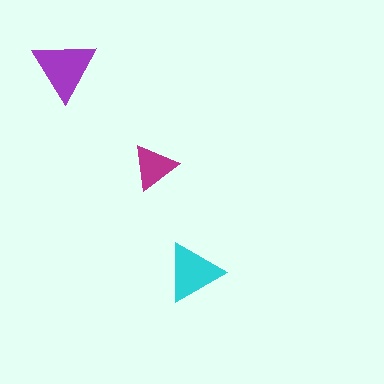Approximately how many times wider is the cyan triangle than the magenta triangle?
About 1.5 times wider.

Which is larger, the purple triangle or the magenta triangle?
The purple one.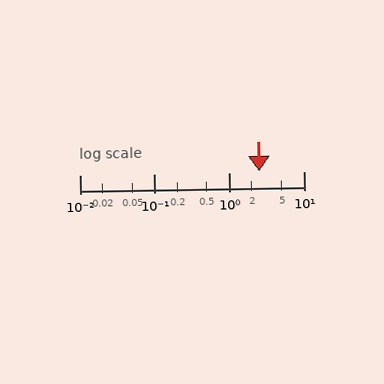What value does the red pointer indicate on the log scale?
The pointer indicates approximately 2.5.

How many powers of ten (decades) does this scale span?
The scale spans 3 decades, from 0.01 to 10.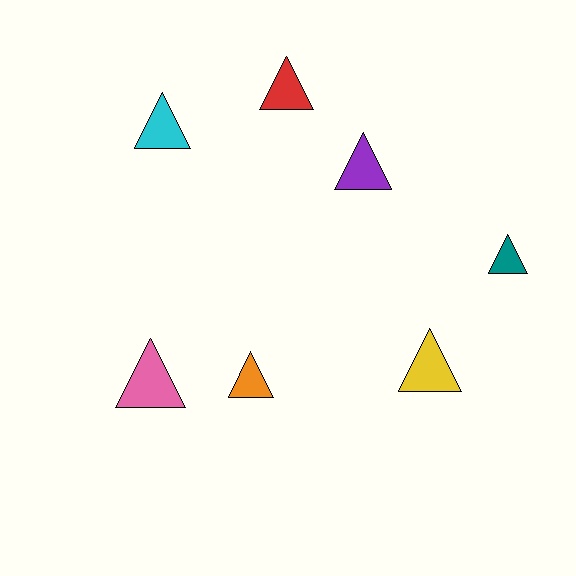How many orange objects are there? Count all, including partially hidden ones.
There is 1 orange object.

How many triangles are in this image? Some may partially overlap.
There are 7 triangles.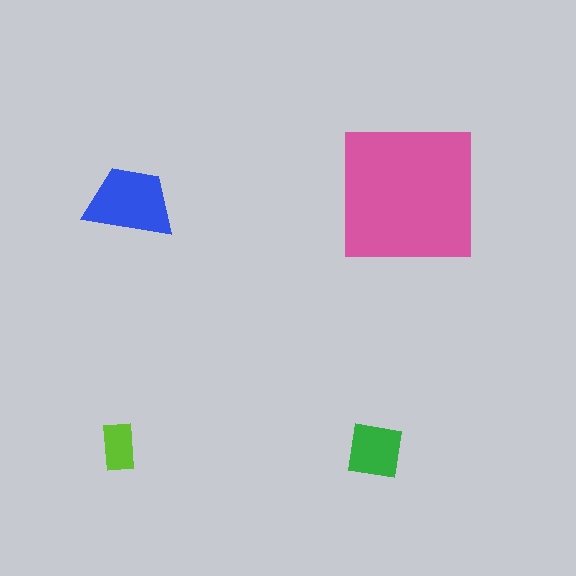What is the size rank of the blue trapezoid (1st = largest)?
2nd.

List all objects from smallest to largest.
The lime rectangle, the green square, the blue trapezoid, the pink square.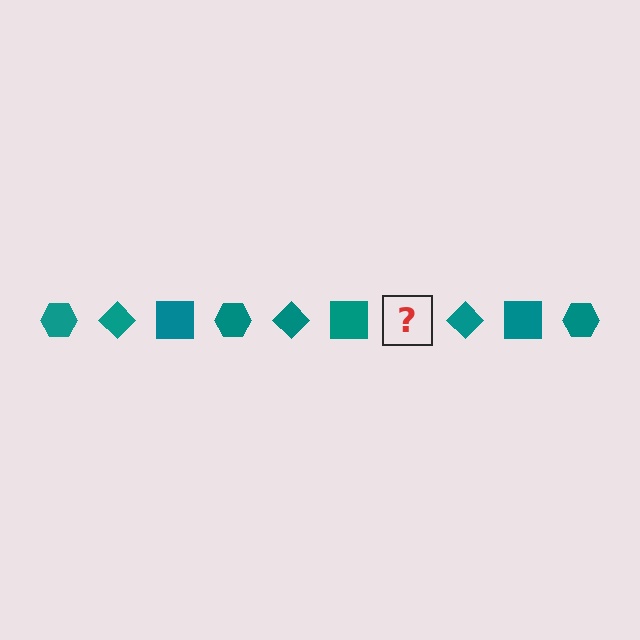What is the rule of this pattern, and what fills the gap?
The rule is that the pattern cycles through hexagon, diamond, square shapes in teal. The gap should be filled with a teal hexagon.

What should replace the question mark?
The question mark should be replaced with a teal hexagon.